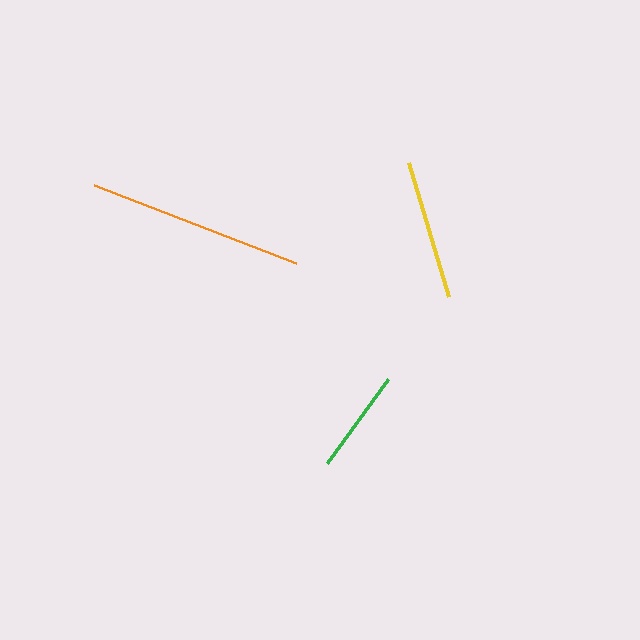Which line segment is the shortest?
The green line is the shortest at approximately 104 pixels.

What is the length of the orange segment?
The orange segment is approximately 216 pixels long.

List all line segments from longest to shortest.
From longest to shortest: orange, yellow, green.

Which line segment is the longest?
The orange line is the longest at approximately 216 pixels.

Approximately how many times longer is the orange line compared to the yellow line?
The orange line is approximately 1.5 times the length of the yellow line.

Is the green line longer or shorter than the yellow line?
The yellow line is longer than the green line.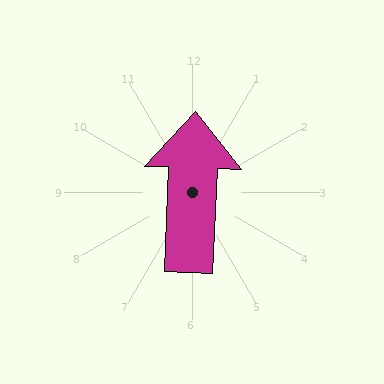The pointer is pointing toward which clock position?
Roughly 12 o'clock.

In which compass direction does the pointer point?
North.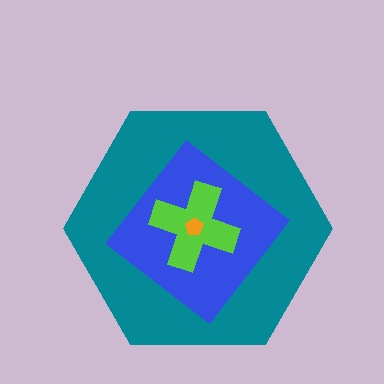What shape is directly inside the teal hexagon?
The blue diamond.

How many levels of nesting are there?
4.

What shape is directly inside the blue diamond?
The lime cross.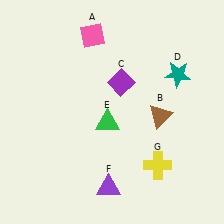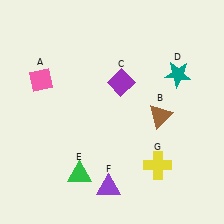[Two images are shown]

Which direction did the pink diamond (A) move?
The pink diamond (A) moved left.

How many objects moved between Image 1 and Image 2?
2 objects moved between the two images.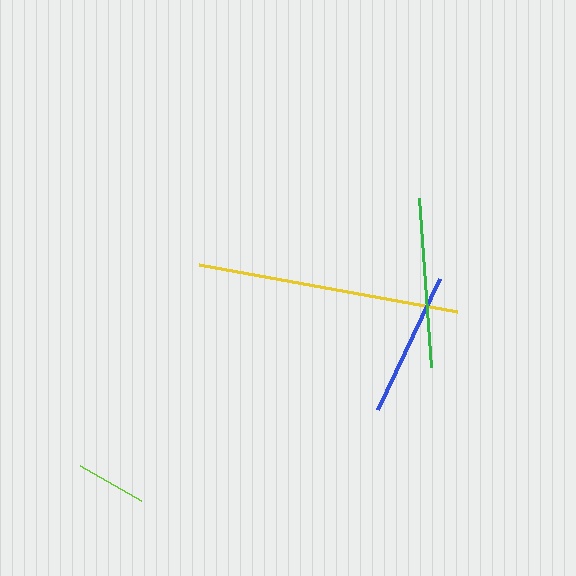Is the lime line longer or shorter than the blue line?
The blue line is longer than the lime line.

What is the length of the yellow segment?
The yellow segment is approximately 262 pixels long.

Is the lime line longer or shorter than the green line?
The green line is longer than the lime line.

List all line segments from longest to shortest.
From longest to shortest: yellow, green, blue, lime.